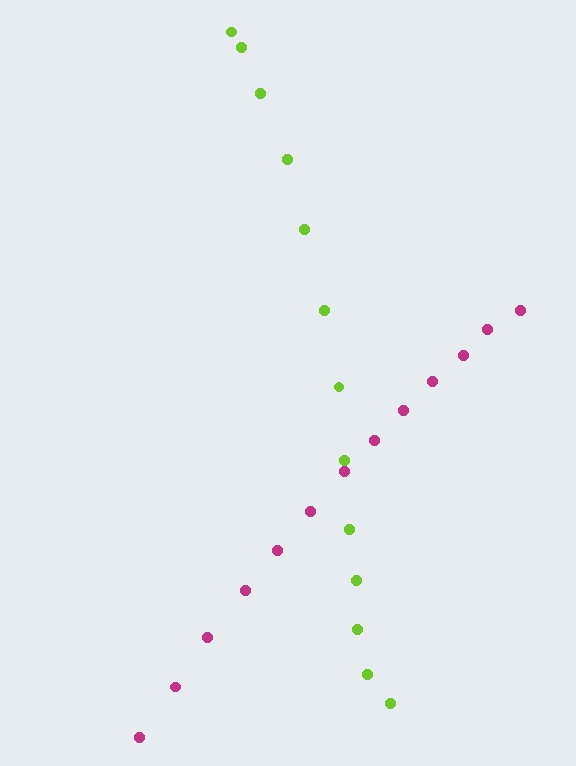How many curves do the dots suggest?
There are 2 distinct paths.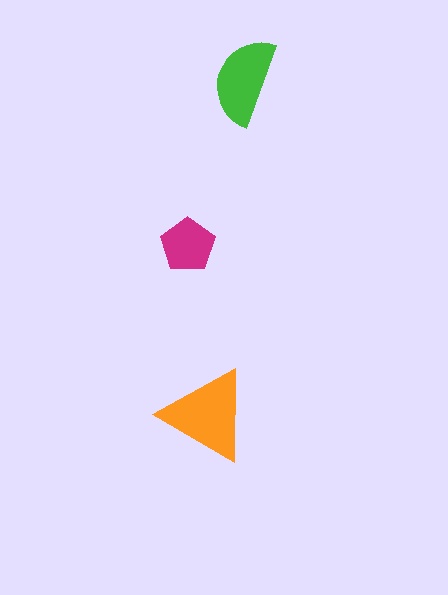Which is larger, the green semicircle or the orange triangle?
The orange triangle.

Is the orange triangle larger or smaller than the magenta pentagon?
Larger.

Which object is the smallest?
The magenta pentagon.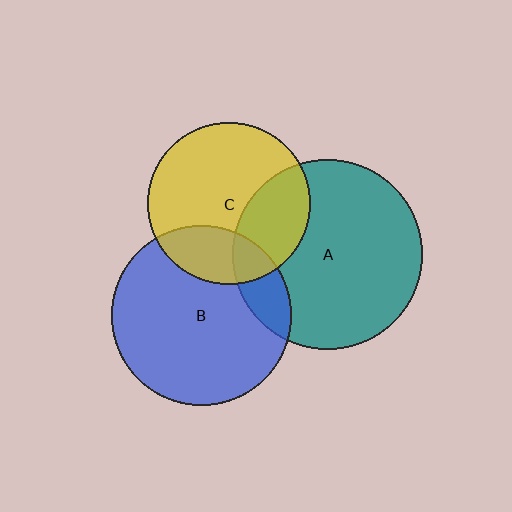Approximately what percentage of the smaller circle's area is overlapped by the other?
Approximately 15%.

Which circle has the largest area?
Circle A (teal).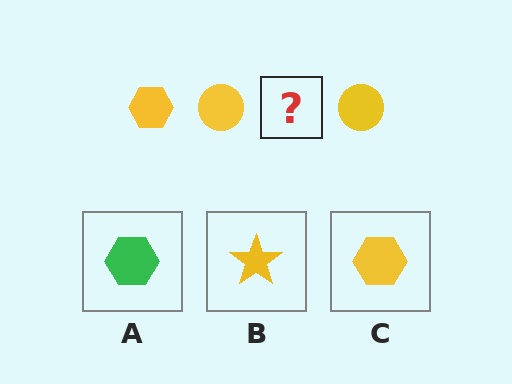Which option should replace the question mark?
Option C.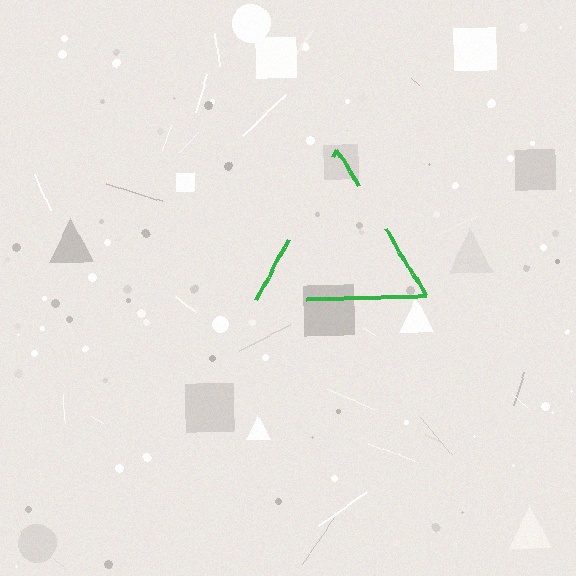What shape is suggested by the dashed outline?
The dashed outline suggests a triangle.